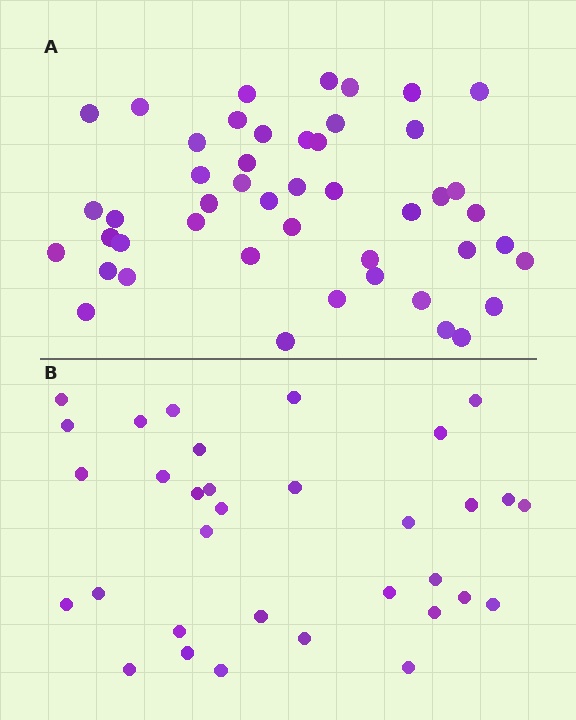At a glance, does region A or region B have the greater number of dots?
Region A (the top region) has more dots.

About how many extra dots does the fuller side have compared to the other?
Region A has approximately 15 more dots than region B.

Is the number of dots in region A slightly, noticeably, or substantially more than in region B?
Region A has noticeably more, but not dramatically so. The ratio is roughly 1.4 to 1.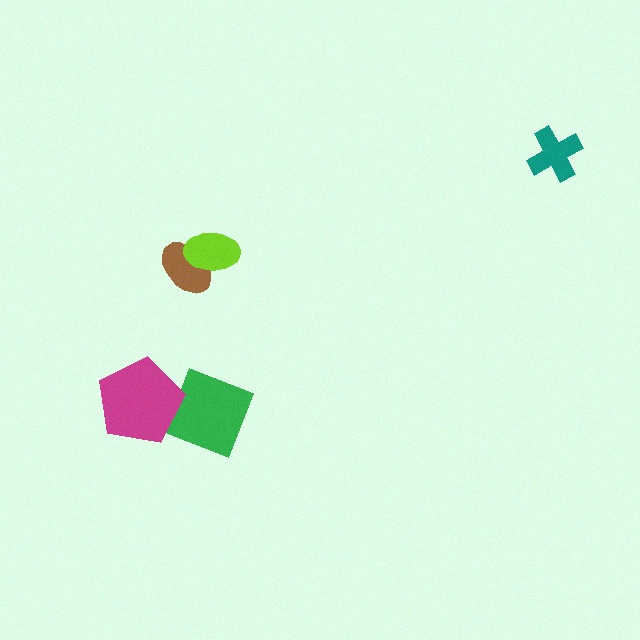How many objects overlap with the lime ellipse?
1 object overlaps with the lime ellipse.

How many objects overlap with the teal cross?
0 objects overlap with the teal cross.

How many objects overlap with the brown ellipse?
1 object overlaps with the brown ellipse.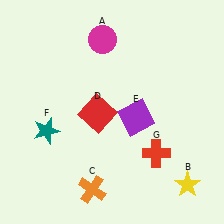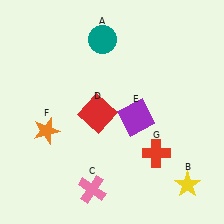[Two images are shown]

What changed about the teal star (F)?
In Image 1, F is teal. In Image 2, it changed to orange.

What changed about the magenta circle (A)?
In Image 1, A is magenta. In Image 2, it changed to teal.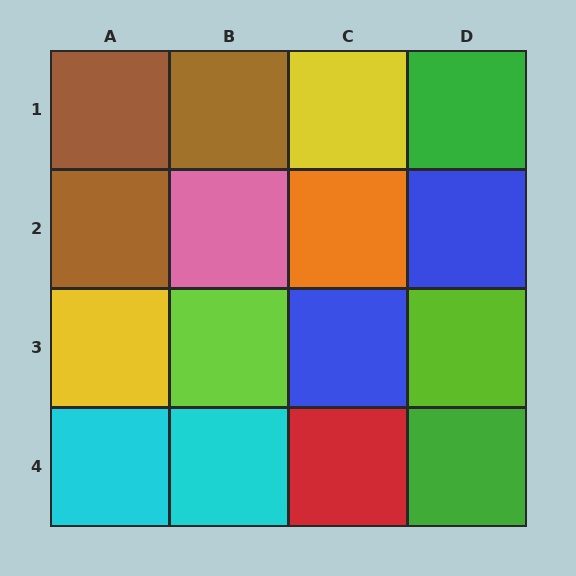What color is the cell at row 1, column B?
Brown.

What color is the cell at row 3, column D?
Lime.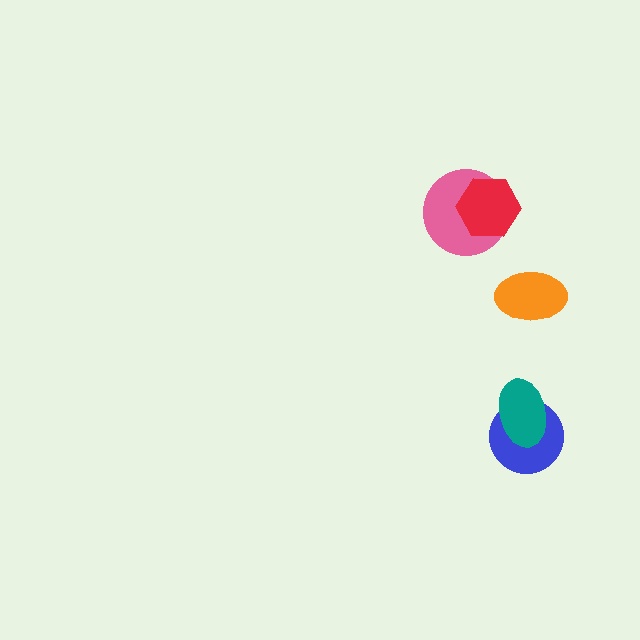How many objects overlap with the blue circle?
1 object overlaps with the blue circle.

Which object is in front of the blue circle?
The teal ellipse is in front of the blue circle.